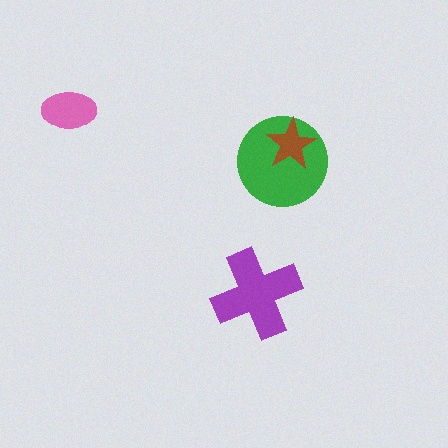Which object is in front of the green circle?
The brown star is in front of the green circle.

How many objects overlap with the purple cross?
0 objects overlap with the purple cross.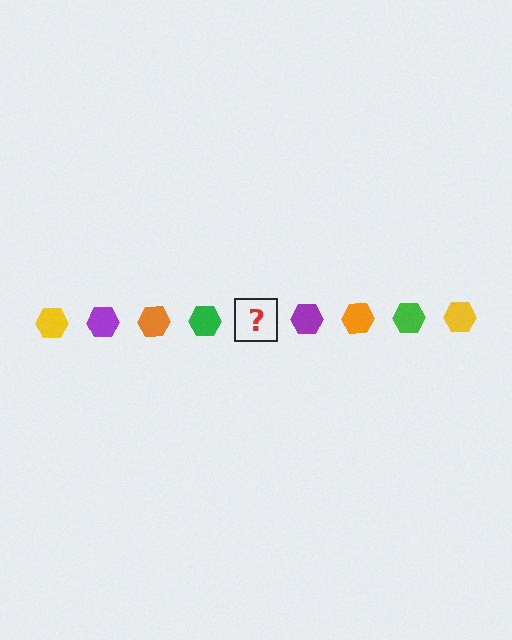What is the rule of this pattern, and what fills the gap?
The rule is that the pattern cycles through yellow, purple, orange, green hexagons. The gap should be filled with a yellow hexagon.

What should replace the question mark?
The question mark should be replaced with a yellow hexagon.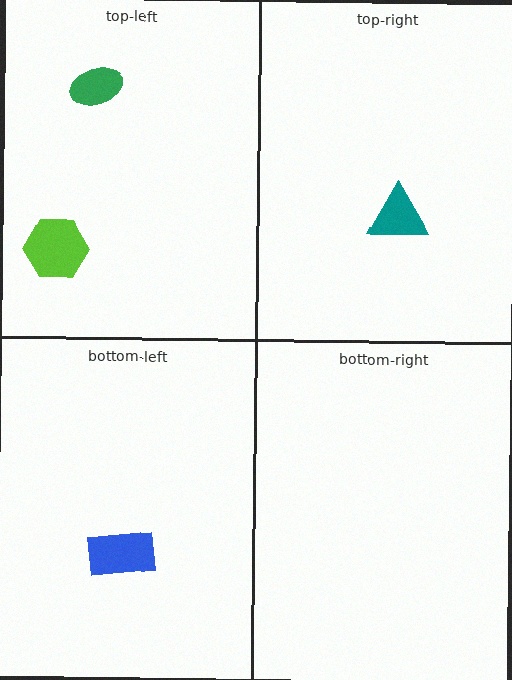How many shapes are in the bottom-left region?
1.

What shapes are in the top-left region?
The green ellipse, the lime hexagon.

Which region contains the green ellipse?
The top-left region.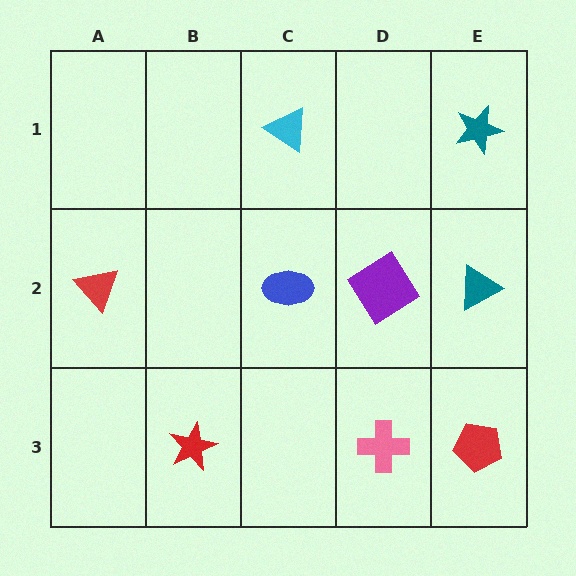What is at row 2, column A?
A red triangle.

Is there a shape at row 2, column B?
No, that cell is empty.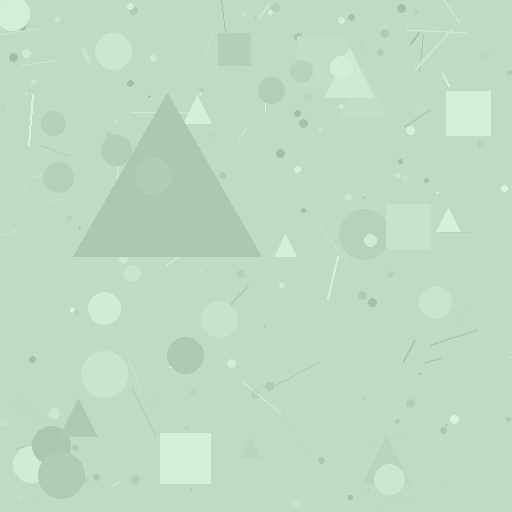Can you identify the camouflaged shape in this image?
The camouflaged shape is a triangle.